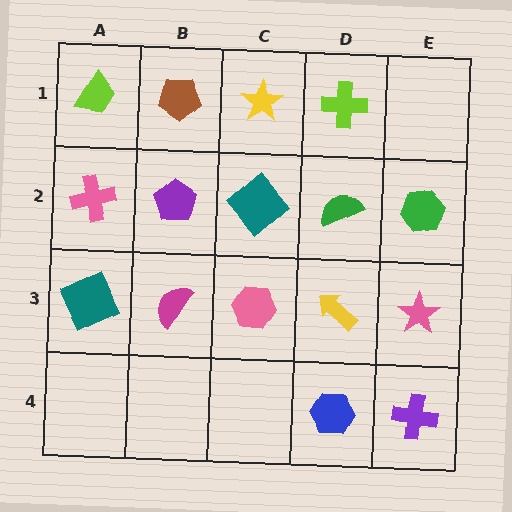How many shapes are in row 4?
2 shapes.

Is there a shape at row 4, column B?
No, that cell is empty.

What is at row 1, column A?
A lime trapezoid.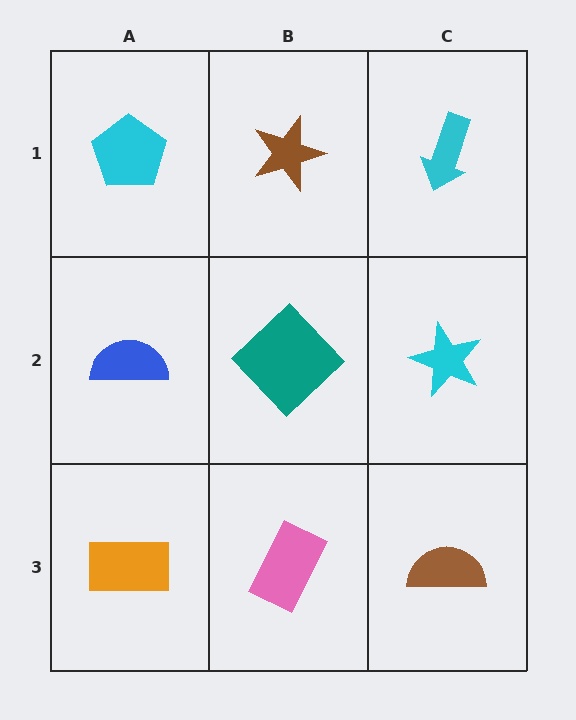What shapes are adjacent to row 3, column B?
A teal diamond (row 2, column B), an orange rectangle (row 3, column A), a brown semicircle (row 3, column C).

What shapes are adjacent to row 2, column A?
A cyan pentagon (row 1, column A), an orange rectangle (row 3, column A), a teal diamond (row 2, column B).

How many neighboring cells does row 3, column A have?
2.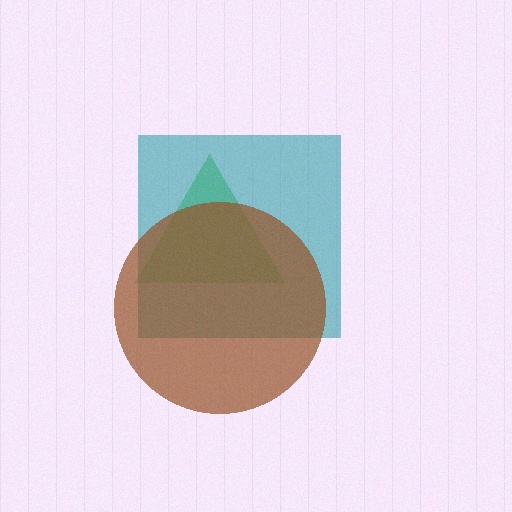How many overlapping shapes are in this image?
There are 3 overlapping shapes in the image.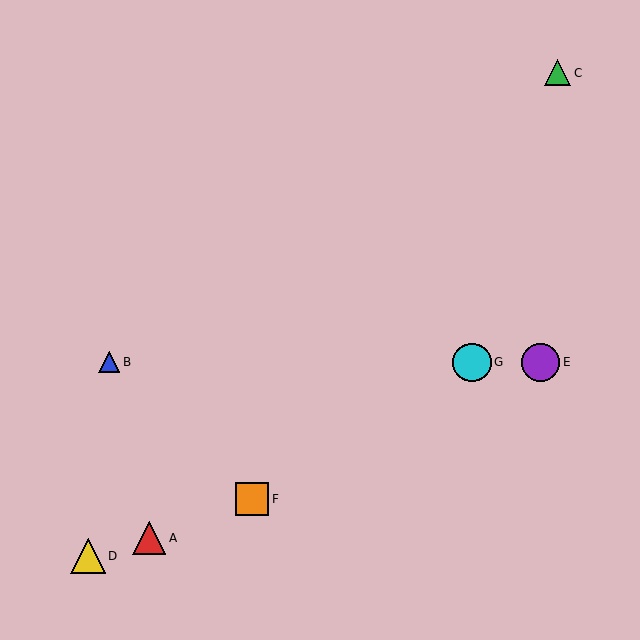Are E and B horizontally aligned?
Yes, both are at y≈362.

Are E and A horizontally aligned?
No, E is at y≈362 and A is at y≈538.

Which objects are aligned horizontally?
Objects B, E, G are aligned horizontally.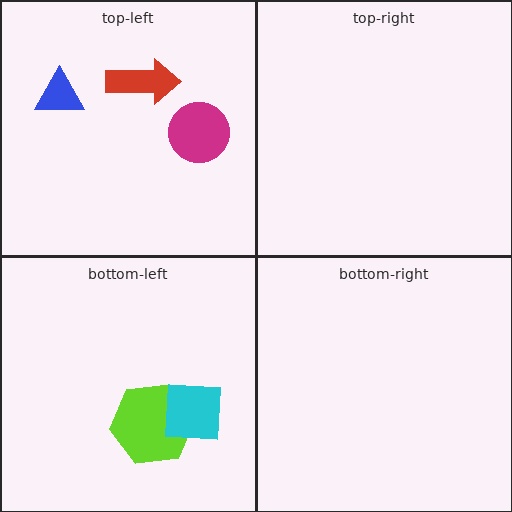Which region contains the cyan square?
The bottom-left region.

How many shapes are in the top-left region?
3.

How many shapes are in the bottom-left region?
2.